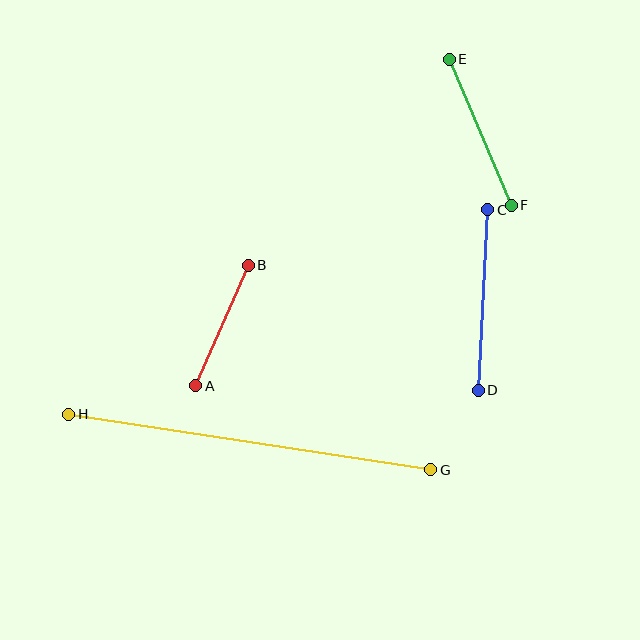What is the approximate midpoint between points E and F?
The midpoint is at approximately (480, 132) pixels.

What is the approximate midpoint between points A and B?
The midpoint is at approximately (222, 325) pixels.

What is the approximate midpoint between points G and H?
The midpoint is at approximately (250, 442) pixels.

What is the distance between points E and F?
The distance is approximately 159 pixels.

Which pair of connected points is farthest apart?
Points G and H are farthest apart.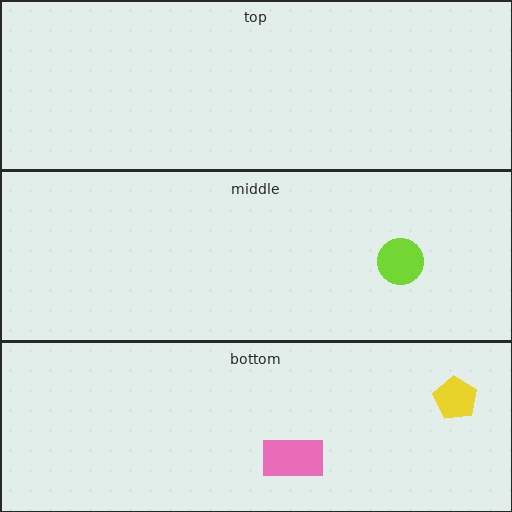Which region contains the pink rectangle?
The bottom region.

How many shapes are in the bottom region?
2.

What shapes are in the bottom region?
The pink rectangle, the yellow pentagon.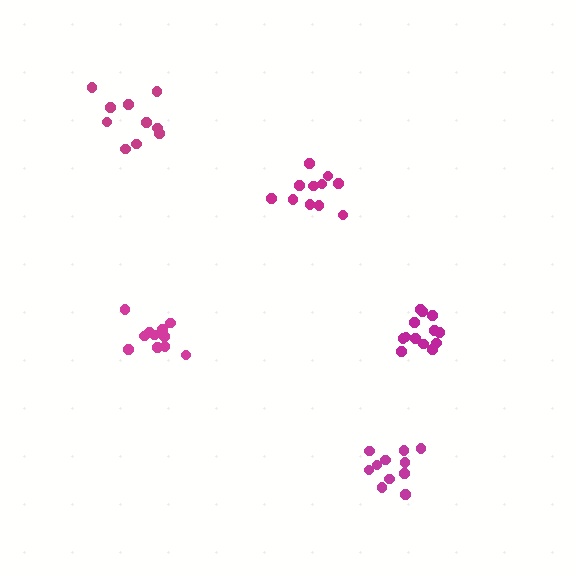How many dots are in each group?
Group 1: 10 dots, Group 2: 12 dots, Group 3: 11 dots, Group 4: 13 dots, Group 5: 11 dots (57 total).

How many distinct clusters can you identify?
There are 5 distinct clusters.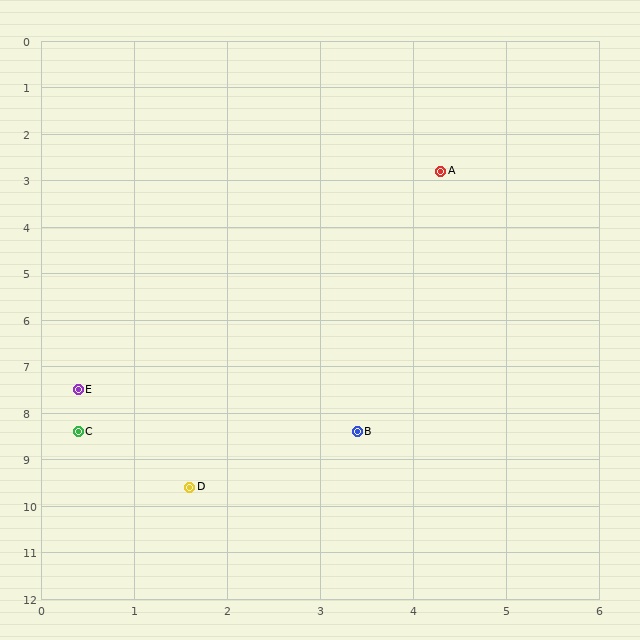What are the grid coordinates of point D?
Point D is at approximately (1.6, 9.6).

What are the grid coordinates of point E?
Point E is at approximately (0.4, 7.5).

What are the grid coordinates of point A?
Point A is at approximately (4.3, 2.8).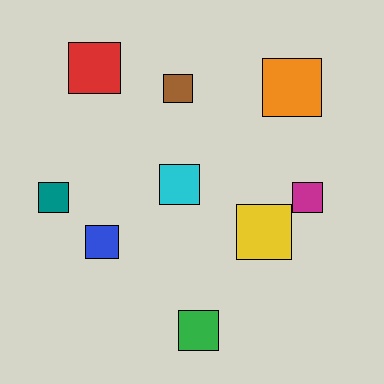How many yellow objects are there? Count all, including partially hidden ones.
There is 1 yellow object.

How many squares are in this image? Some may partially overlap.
There are 9 squares.